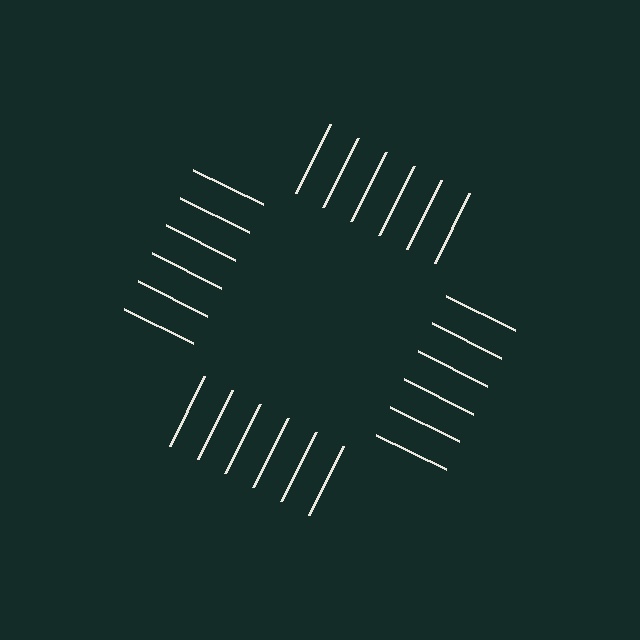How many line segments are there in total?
24 — 6 along each of the 4 edges.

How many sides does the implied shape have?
4 sides — the line-ends trace a square.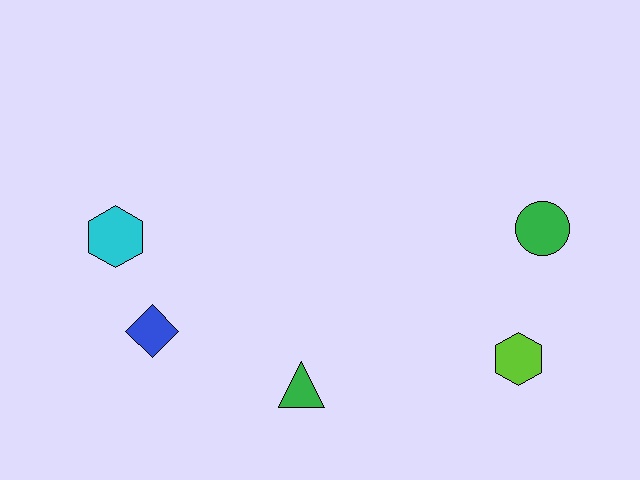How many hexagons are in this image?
There are 2 hexagons.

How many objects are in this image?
There are 5 objects.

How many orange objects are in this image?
There are no orange objects.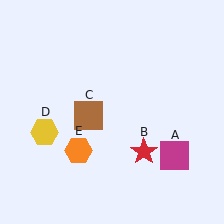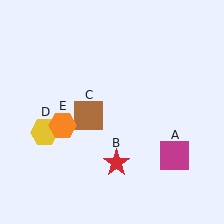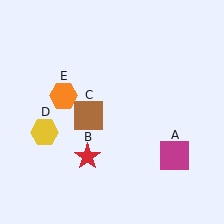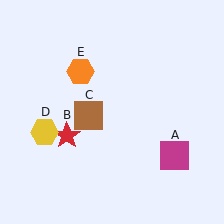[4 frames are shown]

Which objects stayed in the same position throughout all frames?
Magenta square (object A) and brown square (object C) and yellow hexagon (object D) remained stationary.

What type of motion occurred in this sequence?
The red star (object B), orange hexagon (object E) rotated clockwise around the center of the scene.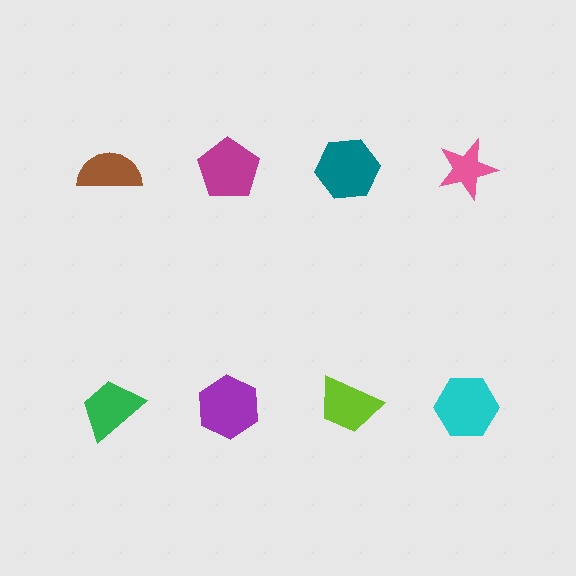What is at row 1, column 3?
A teal hexagon.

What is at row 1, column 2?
A magenta pentagon.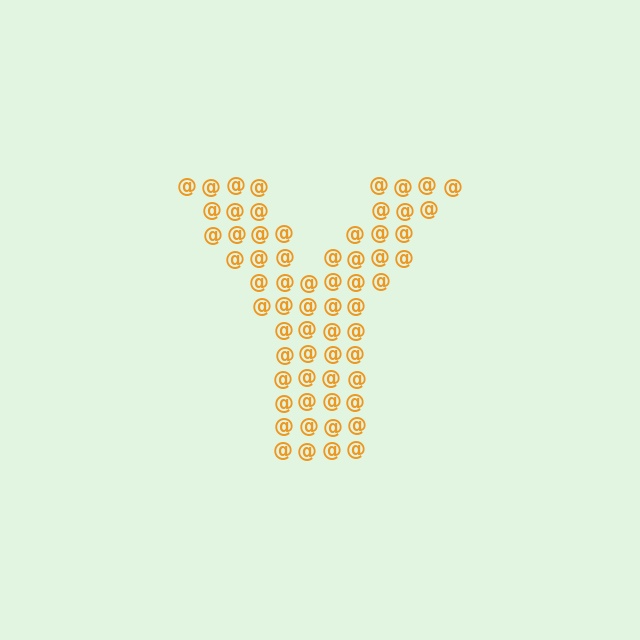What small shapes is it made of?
It is made of small at signs.